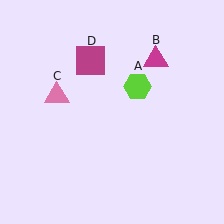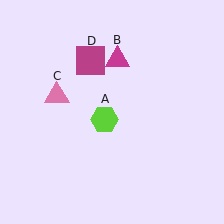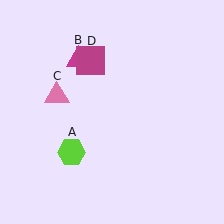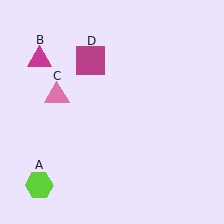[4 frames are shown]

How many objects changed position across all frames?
2 objects changed position: lime hexagon (object A), magenta triangle (object B).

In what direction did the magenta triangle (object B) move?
The magenta triangle (object B) moved left.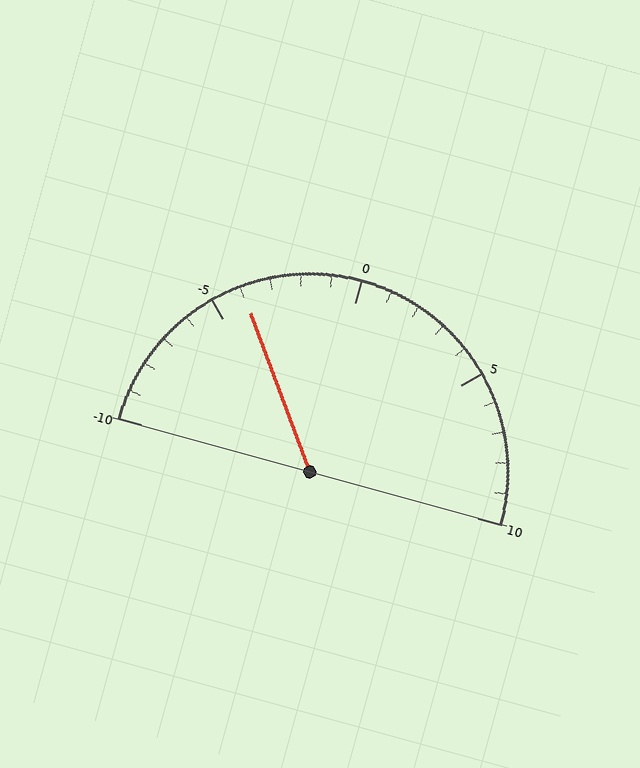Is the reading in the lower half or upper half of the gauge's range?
The reading is in the lower half of the range (-10 to 10).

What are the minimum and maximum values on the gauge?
The gauge ranges from -10 to 10.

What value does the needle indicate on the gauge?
The needle indicates approximately -4.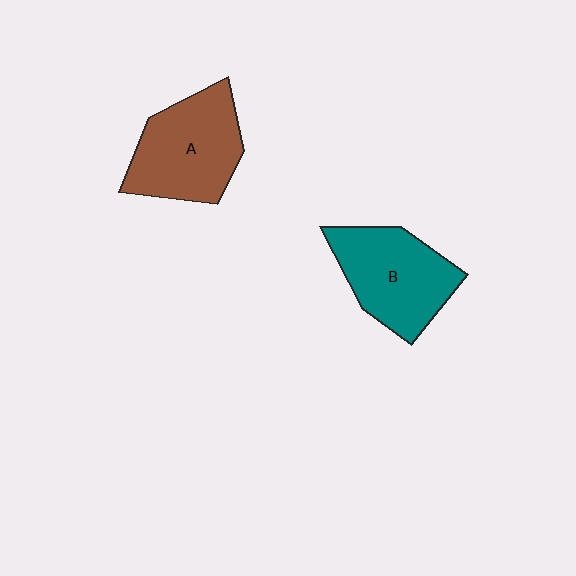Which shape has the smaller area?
Shape B (teal).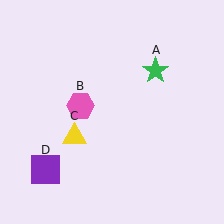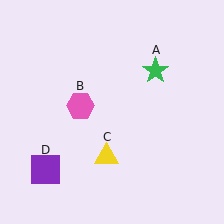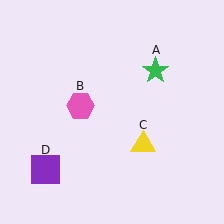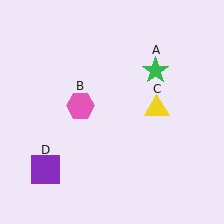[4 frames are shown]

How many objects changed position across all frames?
1 object changed position: yellow triangle (object C).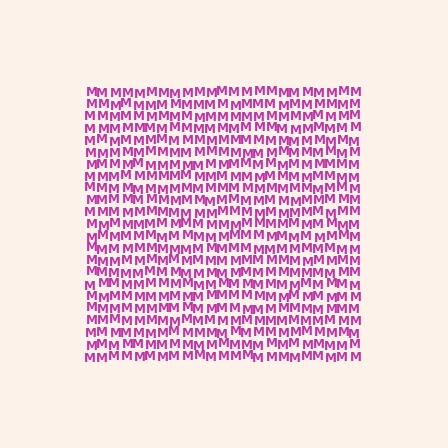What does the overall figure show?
The overall figure shows a square.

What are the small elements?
The small elements are letter M's.